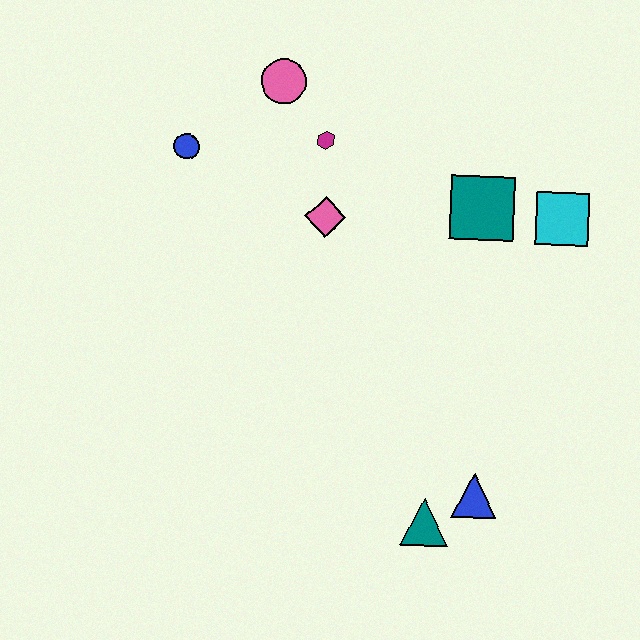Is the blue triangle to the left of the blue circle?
No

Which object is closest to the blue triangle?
The teal triangle is closest to the blue triangle.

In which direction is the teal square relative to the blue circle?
The teal square is to the right of the blue circle.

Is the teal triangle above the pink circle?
No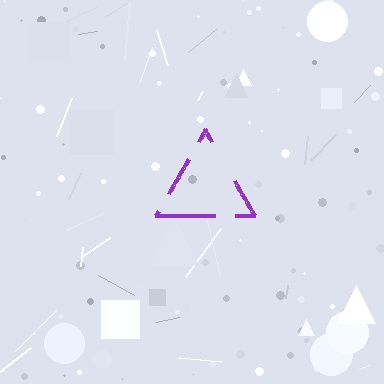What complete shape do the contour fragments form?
The contour fragments form a triangle.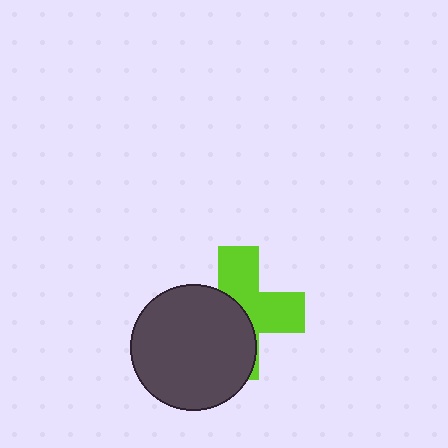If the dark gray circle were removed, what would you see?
You would see the complete lime cross.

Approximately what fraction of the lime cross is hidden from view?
Roughly 50% of the lime cross is hidden behind the dark gray circle.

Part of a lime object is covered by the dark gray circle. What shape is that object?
It is a cross.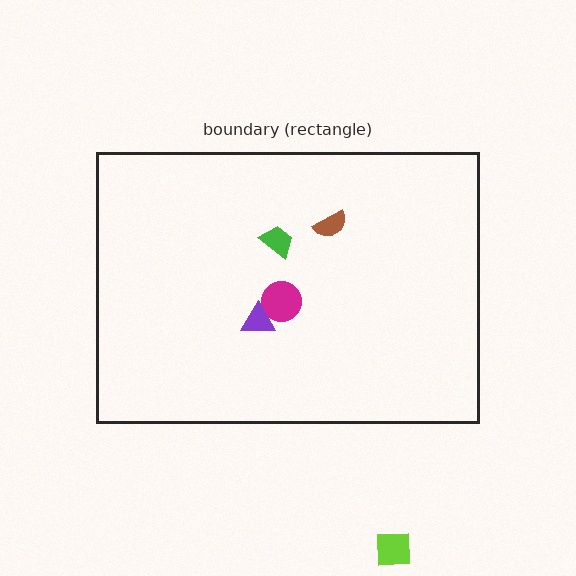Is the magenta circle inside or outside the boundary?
Inside.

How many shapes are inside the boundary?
4 inside, 1 outside.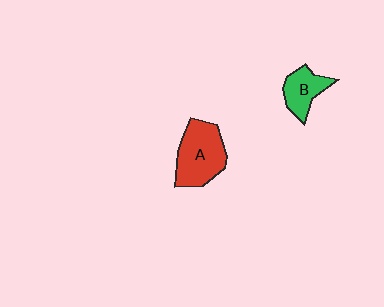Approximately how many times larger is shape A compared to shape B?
Approximately 1.7 times.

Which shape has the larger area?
Shape A (red).